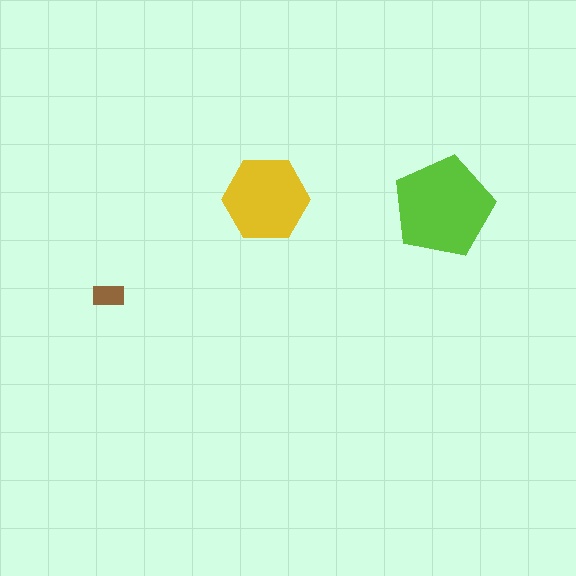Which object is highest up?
The yellow hexagon is topmost.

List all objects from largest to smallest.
The lime pentagon, the yellow hexagon, the brown rectangle.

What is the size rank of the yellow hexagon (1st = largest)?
2nd.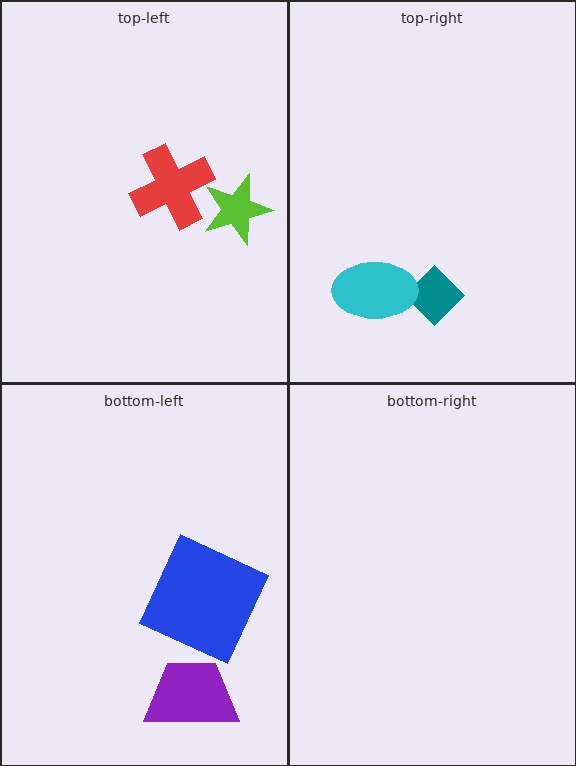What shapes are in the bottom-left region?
The purple trapezoid, the blue square.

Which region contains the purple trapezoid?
The bottom-left region.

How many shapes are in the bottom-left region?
2.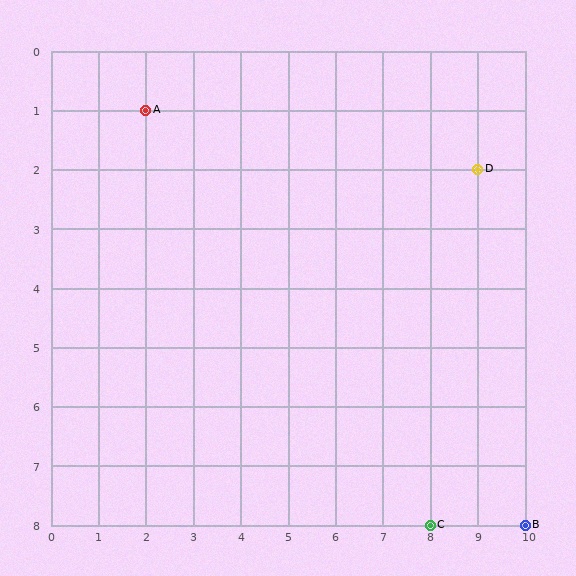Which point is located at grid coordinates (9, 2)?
Point D is at (9, 2).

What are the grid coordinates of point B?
Point B is at grid coordinates (10, 8).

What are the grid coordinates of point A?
Point A is at grid coordinates (2, 1).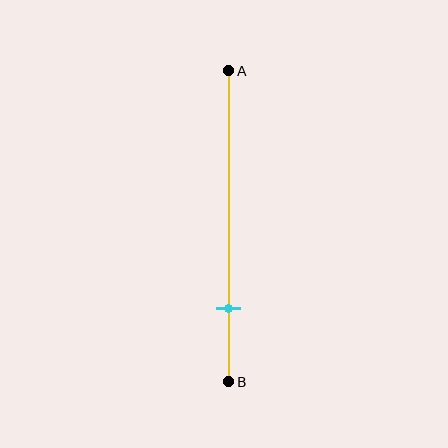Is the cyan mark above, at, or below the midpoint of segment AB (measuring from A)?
The cyan mark is below the midpoint of segment AB.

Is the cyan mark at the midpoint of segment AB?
No, the mark is at about 75% from A, not at the 50% midpoint.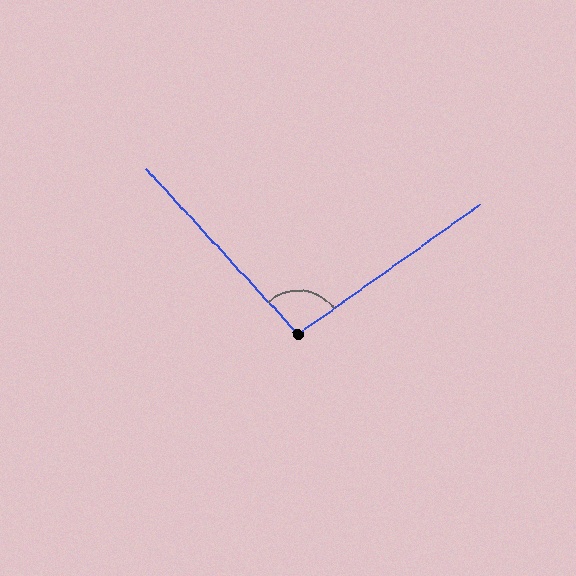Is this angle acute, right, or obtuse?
It is obtuse.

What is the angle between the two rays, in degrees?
Approximately 97 degrees.